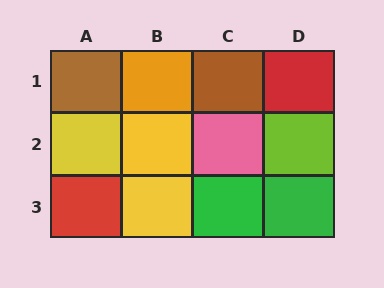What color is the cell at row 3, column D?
Green.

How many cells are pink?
1 cell is pink.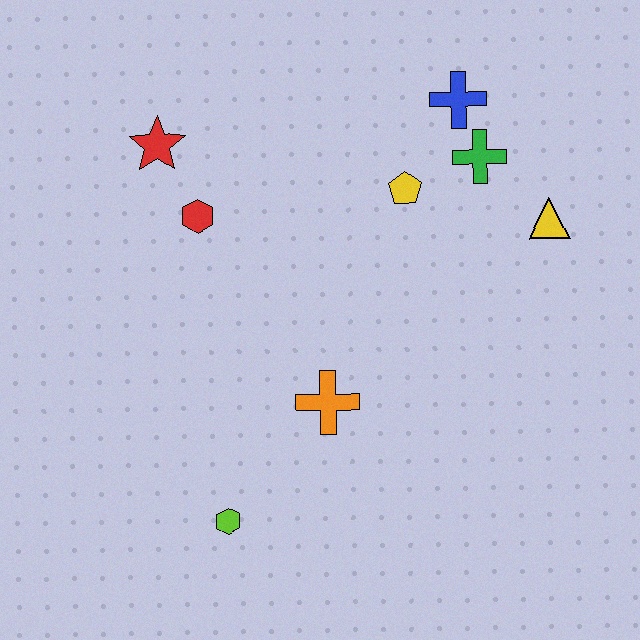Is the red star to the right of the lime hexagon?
No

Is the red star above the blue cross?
No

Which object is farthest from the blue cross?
The lime hexagon is farthest from the blue cross.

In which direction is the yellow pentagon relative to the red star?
The yellow pentagon is to the right of the red star.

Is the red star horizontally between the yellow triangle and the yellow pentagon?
No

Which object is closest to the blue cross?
The green cross is closest to the blue cross.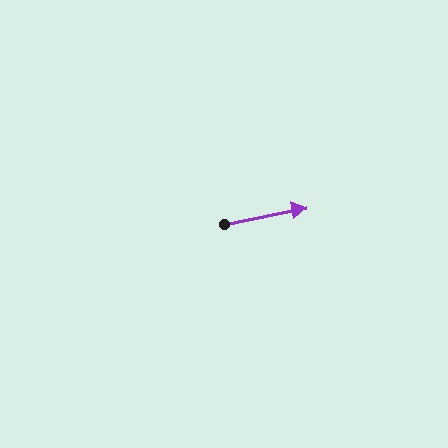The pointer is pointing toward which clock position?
Roughly 3 o'clock.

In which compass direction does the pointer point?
East.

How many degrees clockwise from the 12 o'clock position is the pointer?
Approximately 79 degrees.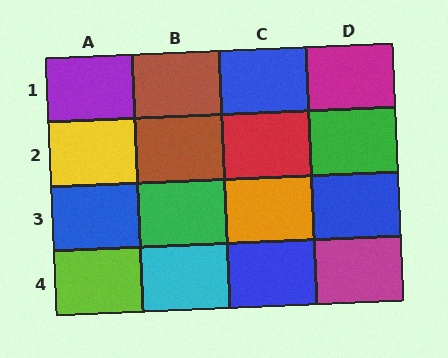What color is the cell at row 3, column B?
Green.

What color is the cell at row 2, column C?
Red.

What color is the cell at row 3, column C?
Orange.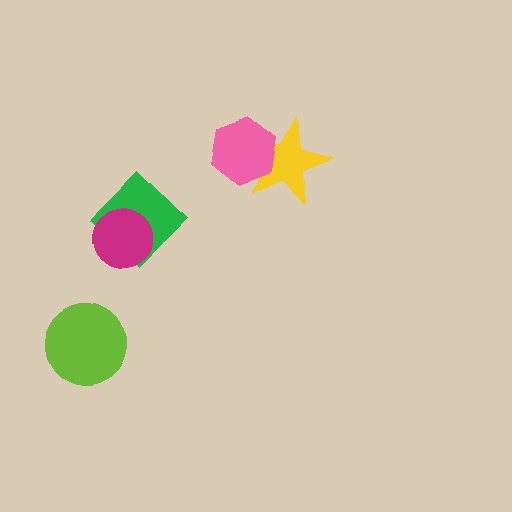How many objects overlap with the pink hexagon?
1 object overlaps with the pink hexagon.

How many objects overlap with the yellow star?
1 object overlaps with the yellow star.